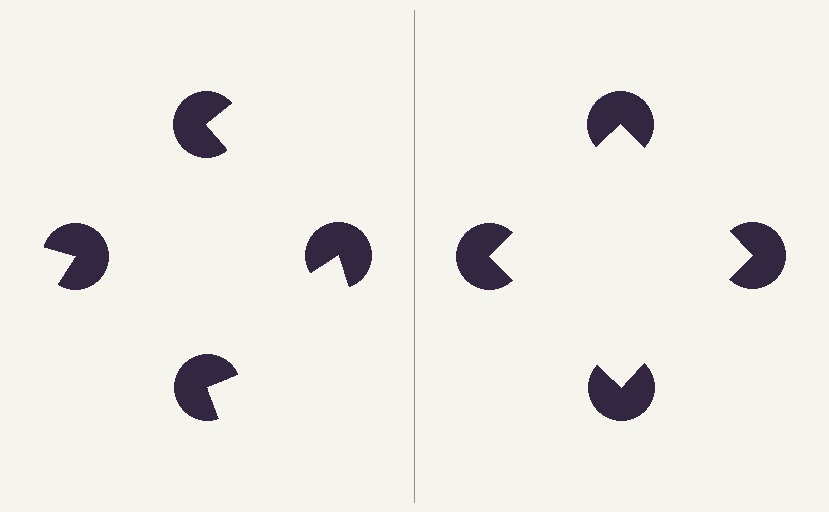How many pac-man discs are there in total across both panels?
8 — 4 on each side.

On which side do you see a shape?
An illusory square appears on the right side. On the left side the wedge cuts are rotated, so no coherent shape forms.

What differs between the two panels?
The pac-man discs are positioned identically on both sides; only the wedge orientations differ. On the right they align to a square; on the left they are misaligned.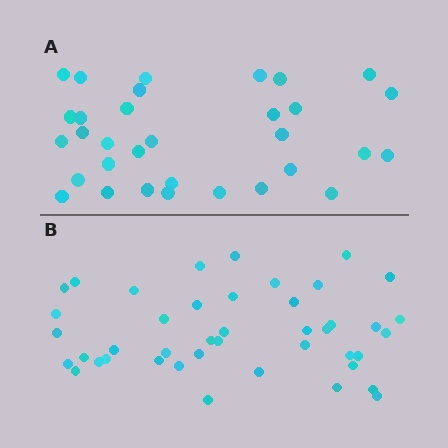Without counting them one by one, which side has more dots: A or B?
Region B (the bottom region) has more dots.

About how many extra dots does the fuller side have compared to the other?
Region B has roughly 12 or so more dots than region A.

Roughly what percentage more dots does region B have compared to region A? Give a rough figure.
About 35% more.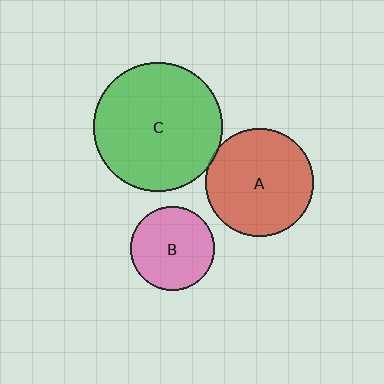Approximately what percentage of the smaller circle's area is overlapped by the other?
Approximately 5%.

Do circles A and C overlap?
Yes.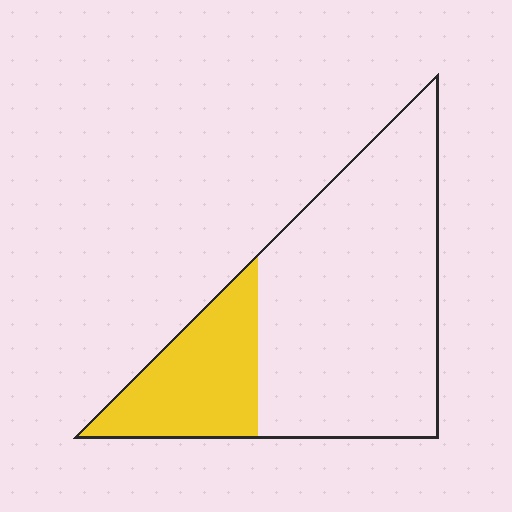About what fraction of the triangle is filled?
About one quarter (1/4).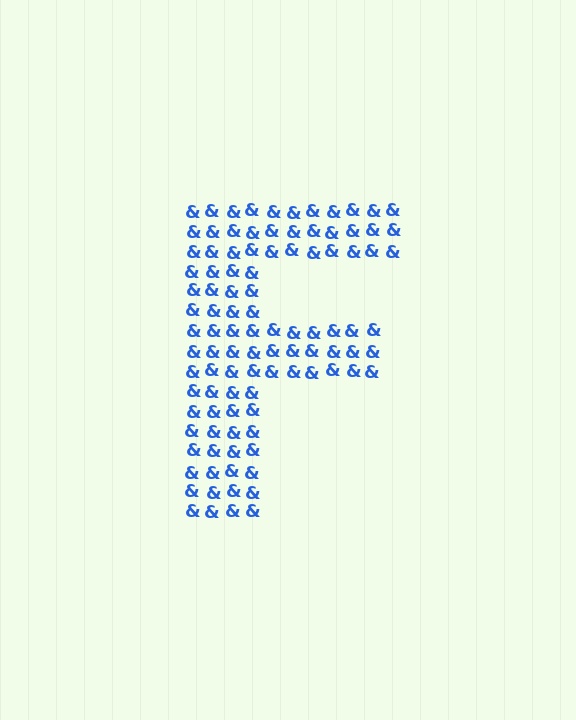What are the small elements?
The small elements are ampersands.